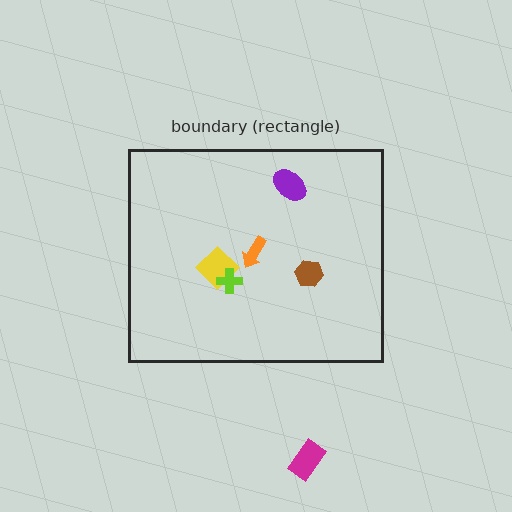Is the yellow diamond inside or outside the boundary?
Inside.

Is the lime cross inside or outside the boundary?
Inside.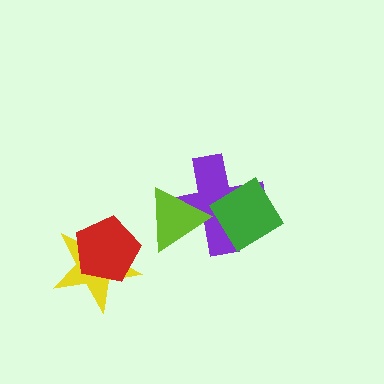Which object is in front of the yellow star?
The red pentagon is in front of the yellow star.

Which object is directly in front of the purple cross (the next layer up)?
The green diamond is directly in front of the purple cross.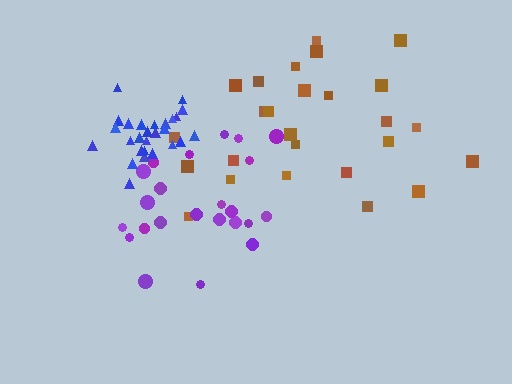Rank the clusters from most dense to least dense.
blue, purple, brown.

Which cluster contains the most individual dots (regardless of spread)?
Blue (27).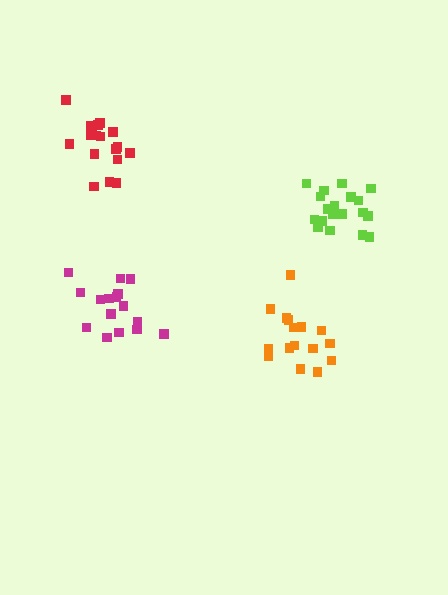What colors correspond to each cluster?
The clusters are colored: lime, orange, magenta, red.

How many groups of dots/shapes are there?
There are 4 groups.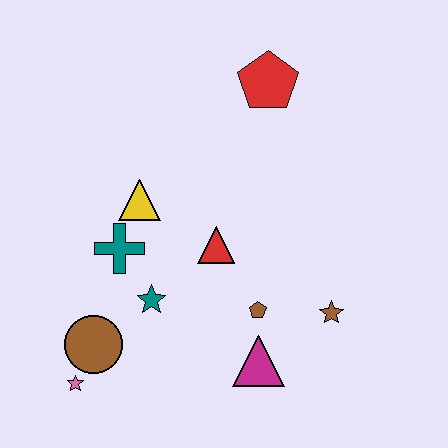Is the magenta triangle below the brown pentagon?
Yes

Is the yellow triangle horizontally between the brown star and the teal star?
No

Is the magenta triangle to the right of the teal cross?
Yes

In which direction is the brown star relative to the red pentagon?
The brown star is below the red pentagon.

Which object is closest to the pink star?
The brown circle is closest to the pink star.